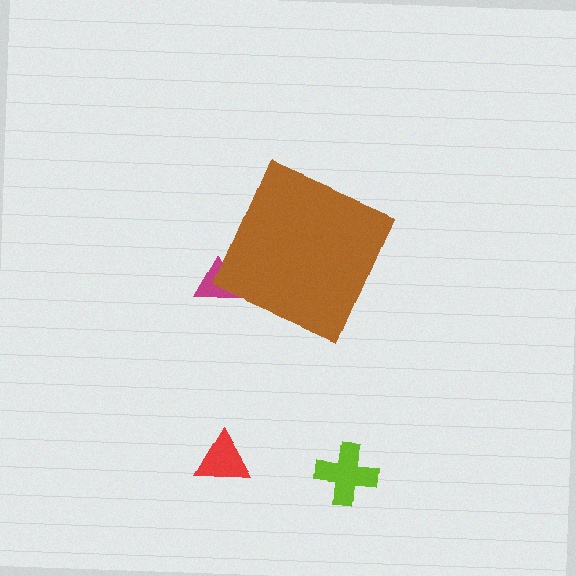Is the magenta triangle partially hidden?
Yes, the magenta triangle is partially hidden behind the brown diamond.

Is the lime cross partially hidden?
No, the lime cross is fully visible.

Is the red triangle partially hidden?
No, the red triangle is fully visible.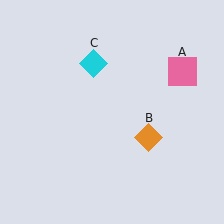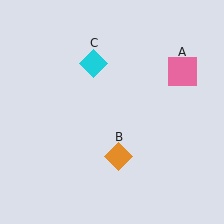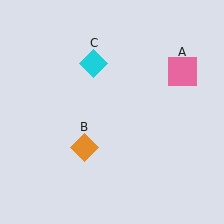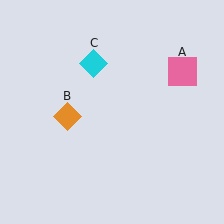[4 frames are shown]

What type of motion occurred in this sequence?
The orange diamond (object B) rotated clockwise around the center of the scene.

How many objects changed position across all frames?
1 object changed position: orange diamond (object B).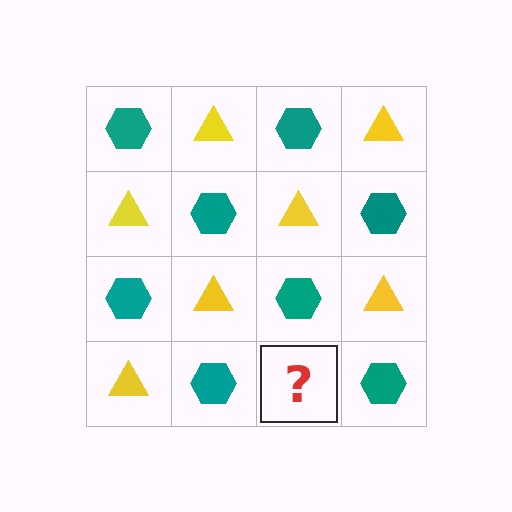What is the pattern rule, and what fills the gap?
The rule is that it alternates teal hexagon and yellow triangle in a checkerboard pattern. The gap should be filled with a yellow triangle.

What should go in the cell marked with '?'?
The missing cell should contain a yellow triangle.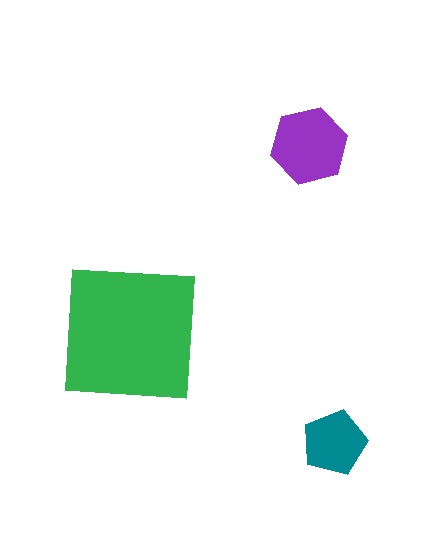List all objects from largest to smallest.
The green square, the purple hexagon, the teal pentagon.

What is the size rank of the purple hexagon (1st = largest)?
2nd.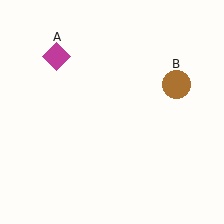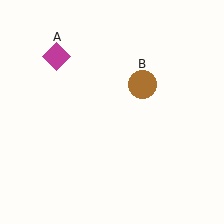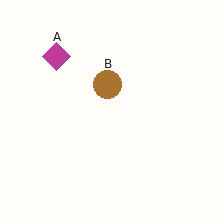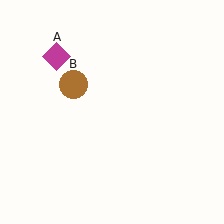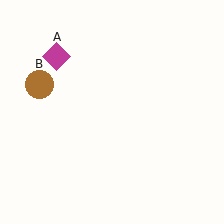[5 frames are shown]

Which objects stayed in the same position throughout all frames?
Magenta diamond (object A) remained stationary.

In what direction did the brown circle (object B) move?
The brown circle (object B) moved left.